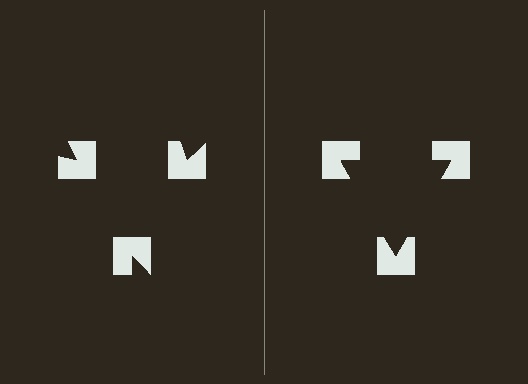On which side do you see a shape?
An illusory triangle appears on the right side. On the left side the wedge cuts are rotated, so no coherent shape forms.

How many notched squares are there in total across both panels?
6 — 3 on each side.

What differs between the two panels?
The notched squares are positioned identically on both sides; only the wedge orientations differ. On the right they align to a triangle; on the left they are misaligned.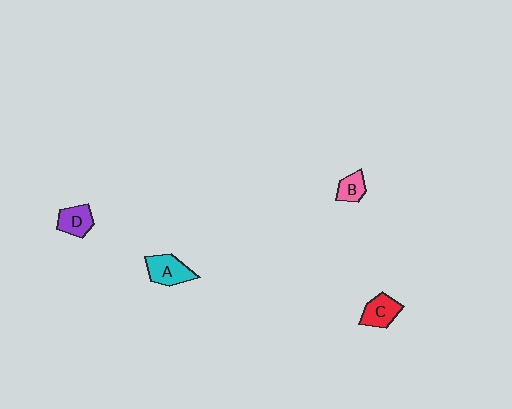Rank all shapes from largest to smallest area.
From largest to smallest: A (cyan), C (red), D (purple), B (pink).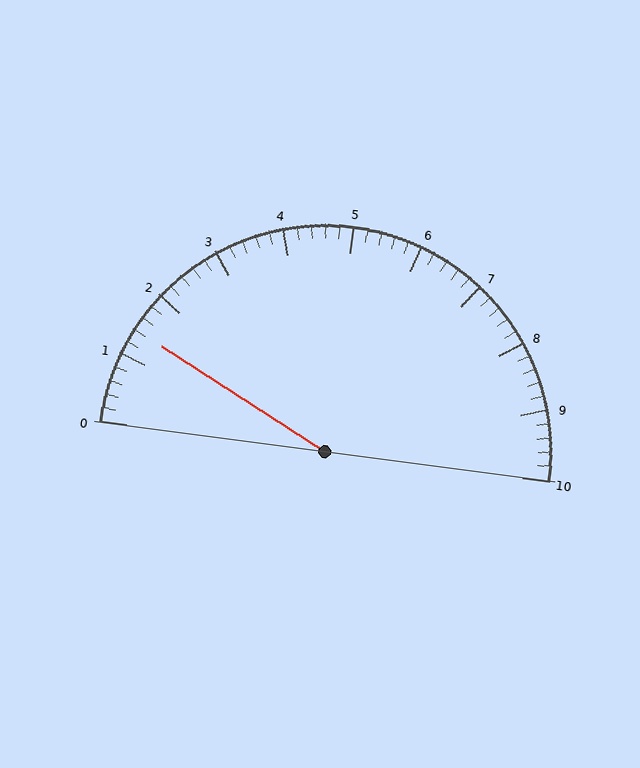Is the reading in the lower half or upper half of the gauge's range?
The reading is in the lower half of the range (0 to 10).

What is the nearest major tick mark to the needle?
The nearest major tick mark is 1.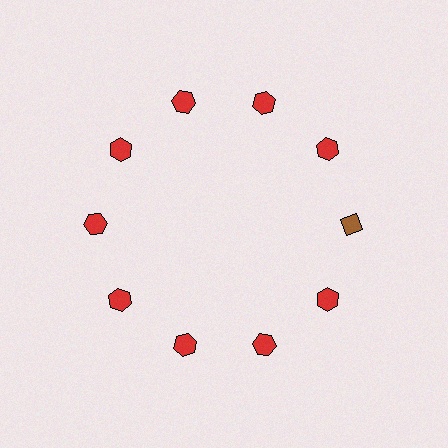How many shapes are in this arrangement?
There are 10 shapes arranged in a ring pattern.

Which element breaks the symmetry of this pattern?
The brown diamond at roughly the 3 o'clock position breaks the symmetry. All other shapes are red hexagons.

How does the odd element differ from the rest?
It differs in both color (brown instead of red) and shape (diamond instead of hexagon).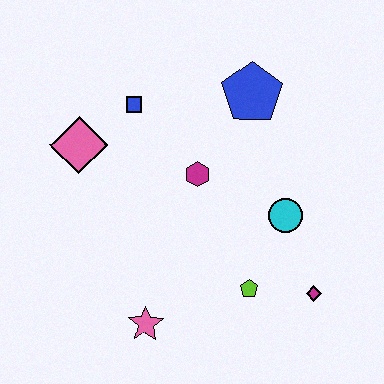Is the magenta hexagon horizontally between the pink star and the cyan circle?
Yes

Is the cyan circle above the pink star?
Yes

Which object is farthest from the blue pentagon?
The pink star is farthest from the blue pentagon.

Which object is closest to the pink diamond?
The blue square is closest to the pink diamond.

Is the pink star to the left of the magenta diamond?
Yes